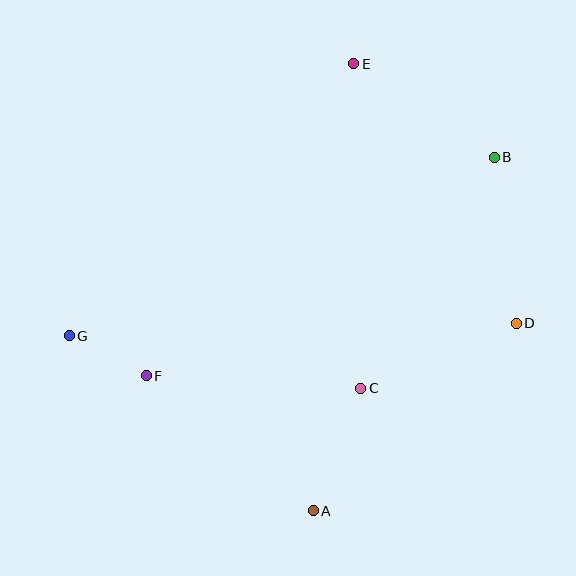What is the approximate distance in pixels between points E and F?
The distance between E and F is approximately 375 pixels.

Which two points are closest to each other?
Points F and G are closest to each other.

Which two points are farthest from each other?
Points B and G are farthest from each other.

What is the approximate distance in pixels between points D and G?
The distance between D and G is approximately 447 pixels.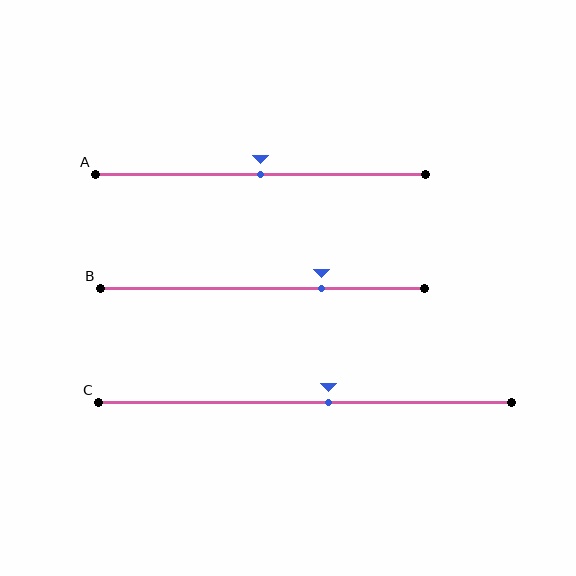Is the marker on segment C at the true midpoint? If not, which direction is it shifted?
No, the marker on segment C is shifted to the right by about 6% of the segment length.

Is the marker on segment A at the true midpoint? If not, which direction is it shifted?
Yes, the marker on segment A is at the true midpoint.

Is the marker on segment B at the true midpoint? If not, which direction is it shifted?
No, the marker on segment B is shifted to the right by about 18% of the segment length.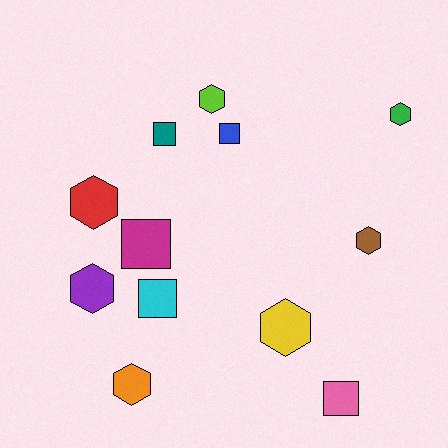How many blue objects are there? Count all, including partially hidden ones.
There is 1 blue object.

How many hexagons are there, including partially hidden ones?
There are 7 hexagons.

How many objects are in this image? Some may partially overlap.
There are 12 objects.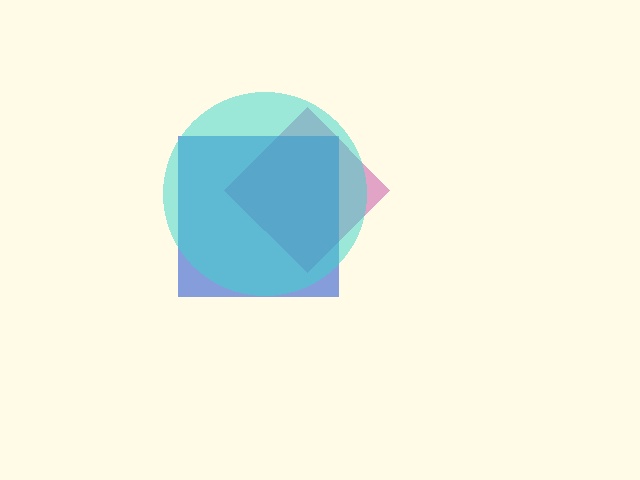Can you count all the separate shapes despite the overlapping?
Yes, there are 3 separate shapes.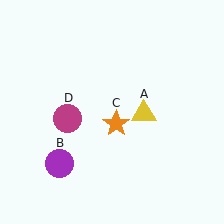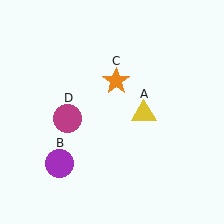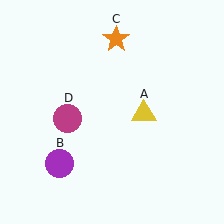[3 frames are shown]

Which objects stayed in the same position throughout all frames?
Yellow triangle (object A) and purple circle (object B) and magenta circle (object D) remained stationary.